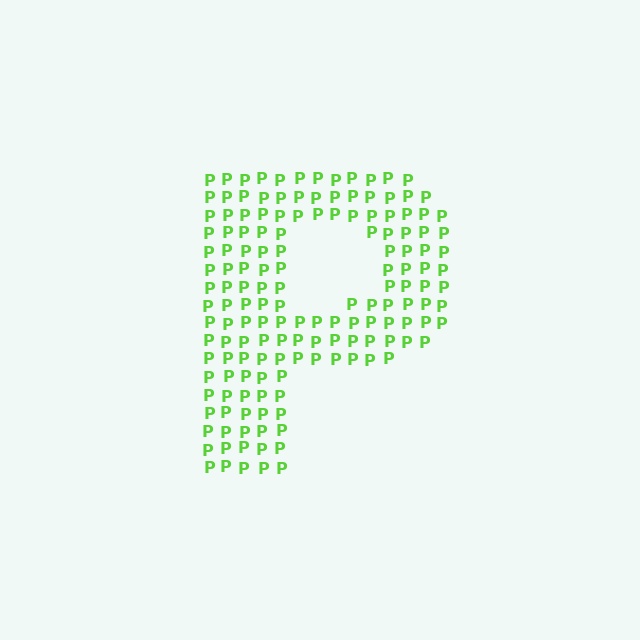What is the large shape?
The large shape is the letter P.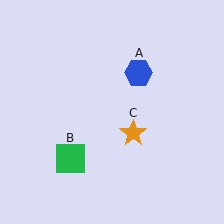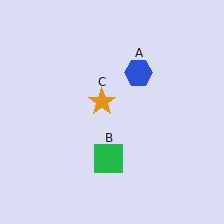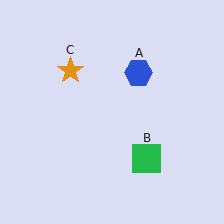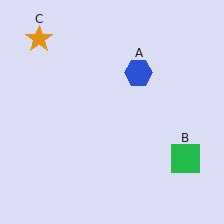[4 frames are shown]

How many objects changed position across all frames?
2 objects changed position: green square (object B), orange star (object C).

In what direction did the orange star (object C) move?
The orange star (object C) moved up and to the left.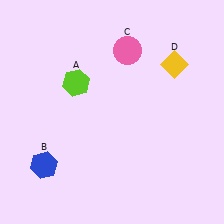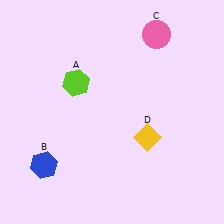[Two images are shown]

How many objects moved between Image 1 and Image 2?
2 objects moved between the two images.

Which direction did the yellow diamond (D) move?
The yellow diamond (D) moved down.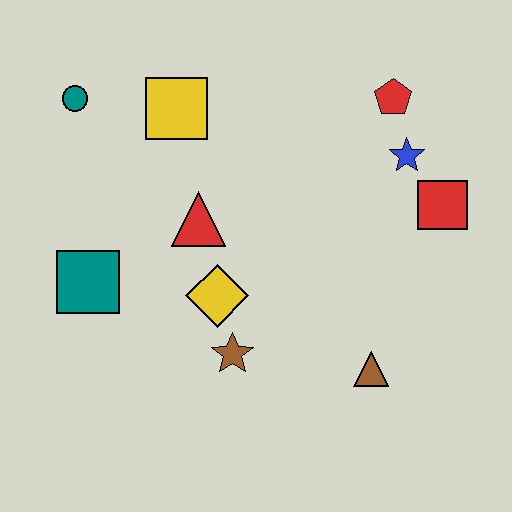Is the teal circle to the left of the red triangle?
Yes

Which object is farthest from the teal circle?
The brown triangle is farthest from the teal circle.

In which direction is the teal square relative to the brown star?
The teal square is to the left of the brown star.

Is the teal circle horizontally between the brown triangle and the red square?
No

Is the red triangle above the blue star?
No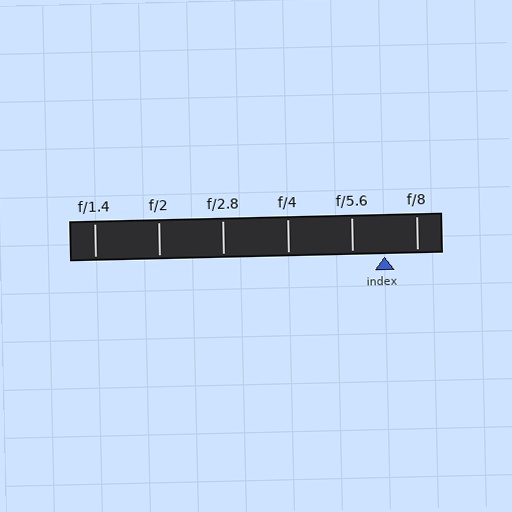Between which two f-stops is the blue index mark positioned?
The index mark is between f/5.6 and f/8.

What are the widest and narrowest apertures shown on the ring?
The widest aperture shown is f/1.4 and the narrowest is f/8.